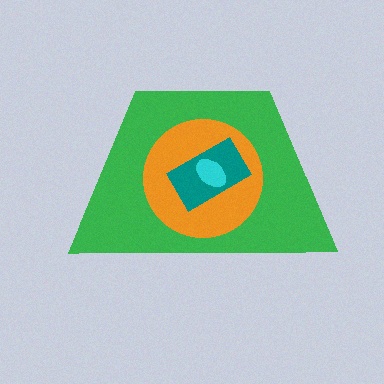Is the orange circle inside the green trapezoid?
Yes.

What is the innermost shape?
The cyan ellipse.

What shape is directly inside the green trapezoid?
The orange circle.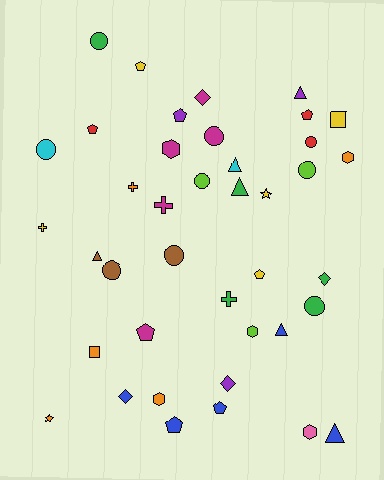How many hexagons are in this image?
There are 5 hexagons.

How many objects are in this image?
There are 40 objects.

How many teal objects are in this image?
There are no teal objects.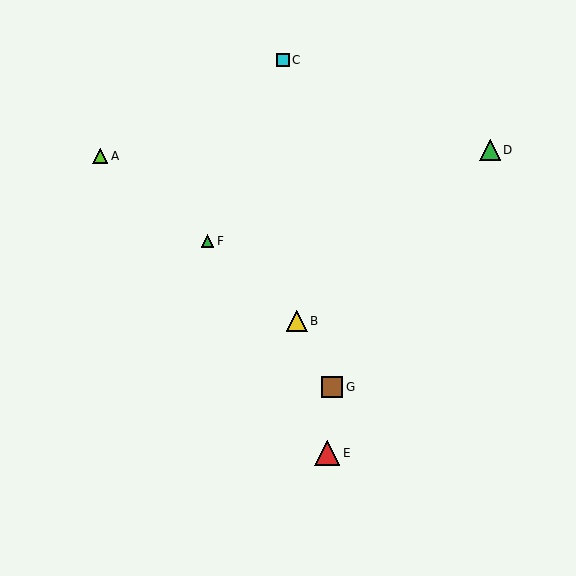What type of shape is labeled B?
Shape B is a yellow triangle.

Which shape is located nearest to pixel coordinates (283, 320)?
The yellow triangle (labeled B) at (297, 321) is nearest to that location.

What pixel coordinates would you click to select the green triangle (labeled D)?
Click at (490, 150) to select the green triangle D.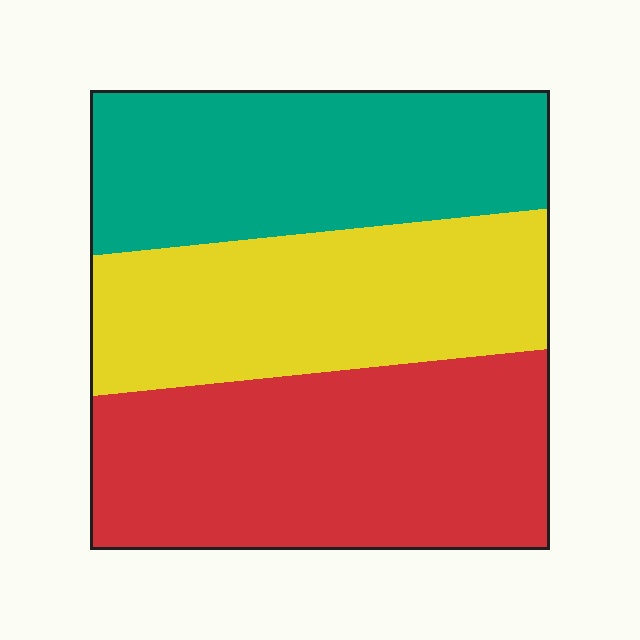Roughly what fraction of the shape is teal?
Teal covers around 30% of the shape.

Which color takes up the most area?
Red, at roughly 40%.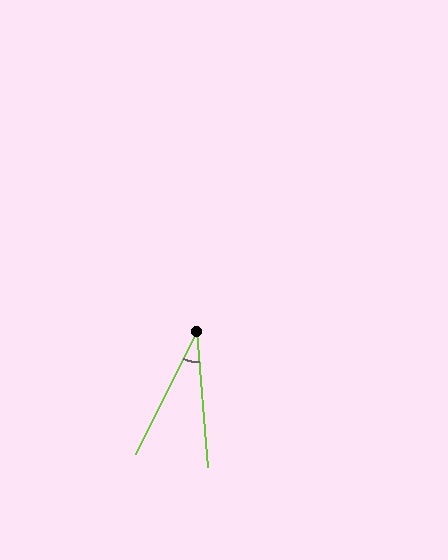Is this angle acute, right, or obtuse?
It is acute.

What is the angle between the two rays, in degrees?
Approximately 31 degrees.